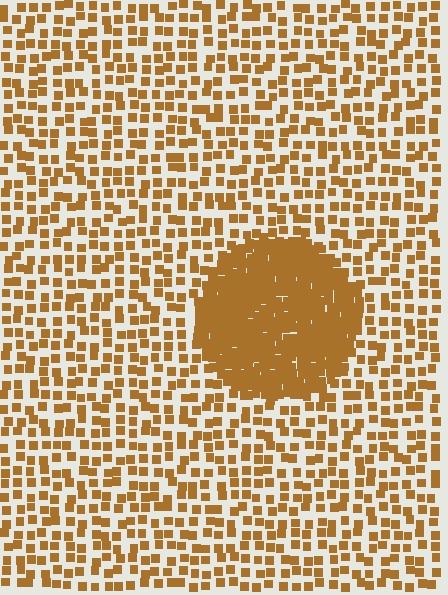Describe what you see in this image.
The image contains small brown elements arranged at two different densities. A circle-shaped region is visible where the elements are more densely packed than the surrounding area.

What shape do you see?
I see a circle.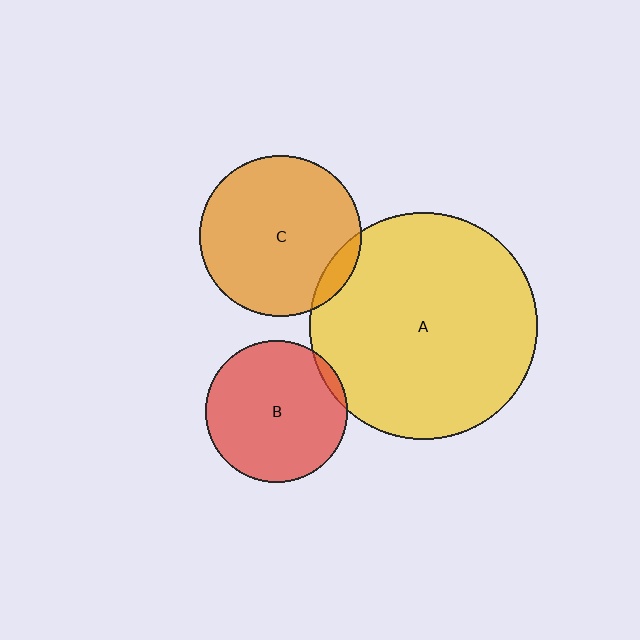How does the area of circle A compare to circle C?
Approximately 2.0 times.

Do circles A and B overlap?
Yes.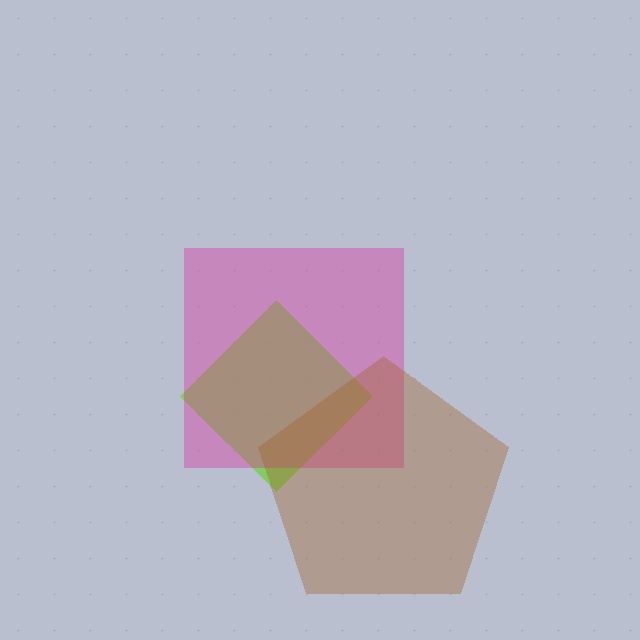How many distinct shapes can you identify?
There are 3 distinct shapes: a lime diamond, a magenta square, a brown pentagon.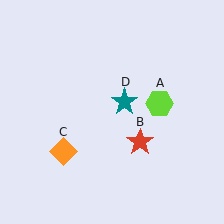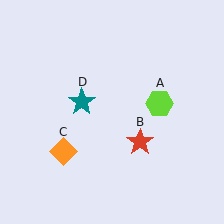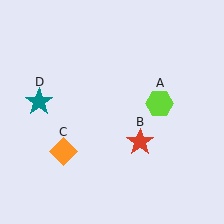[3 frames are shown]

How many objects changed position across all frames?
1 object changed position: teal star (object D).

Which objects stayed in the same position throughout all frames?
Lime hexagon (object A) and red star (object B) and orange diamond (object C) remained stationary.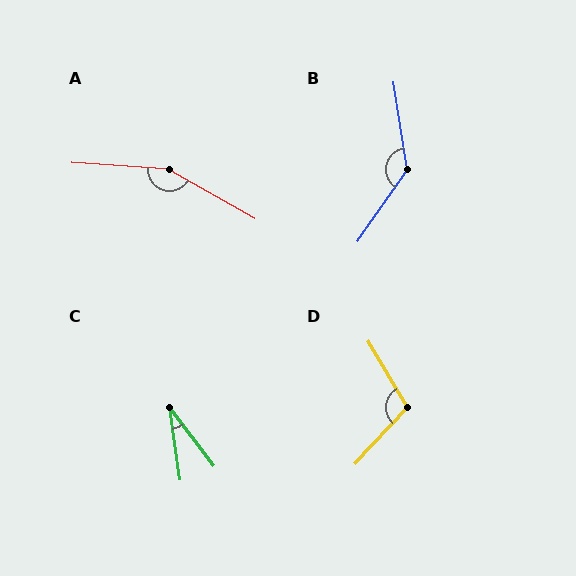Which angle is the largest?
A, at approximately 154 degrees.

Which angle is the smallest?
C, at approximately 29 degrees.